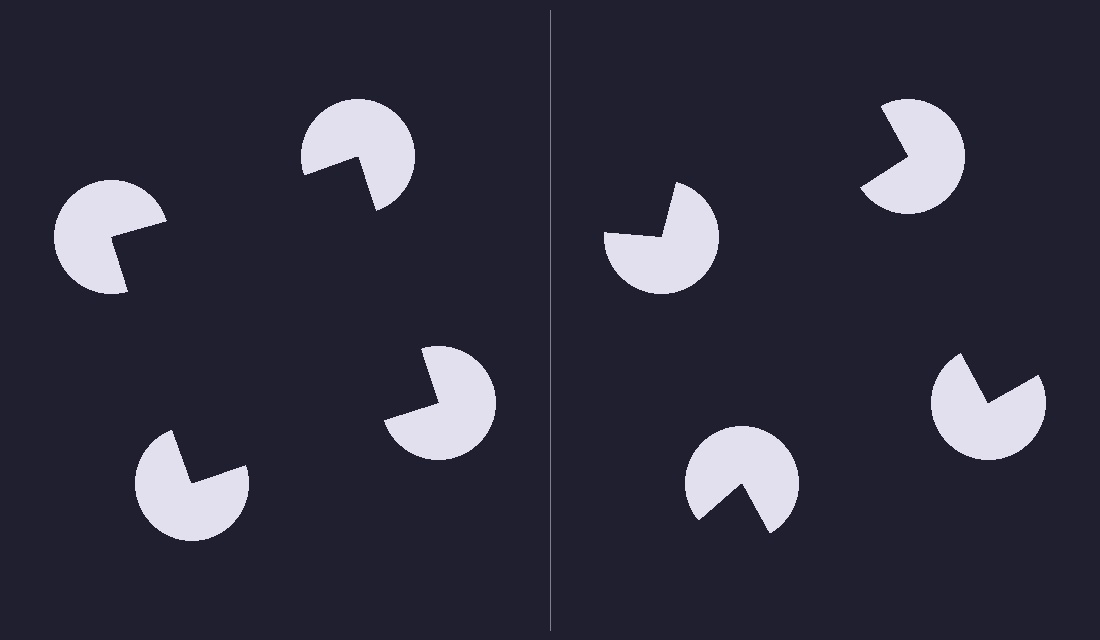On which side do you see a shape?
An illusory square appears on the left side. On the right side the wedge cuts are rotated, so no coherent shape forms.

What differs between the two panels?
The pac-man discs are positioned identically on both sides; only the wedge orientations differ. On the left they align to a square; on the right they are misaligned.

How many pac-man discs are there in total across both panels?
8 — 4 on each side.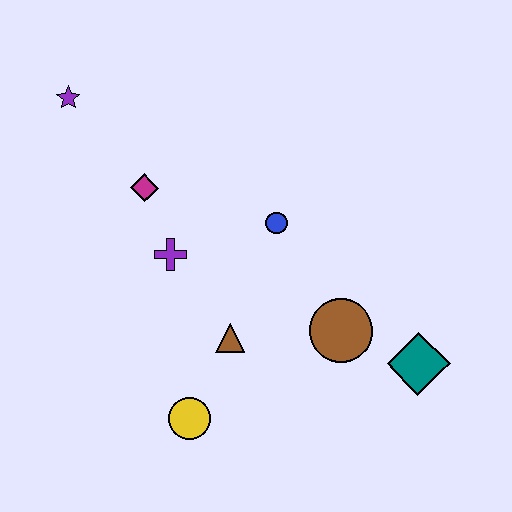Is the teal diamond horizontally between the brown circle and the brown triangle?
No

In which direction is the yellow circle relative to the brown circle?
The yellow circle is to the left of the brown circle.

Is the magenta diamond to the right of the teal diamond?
No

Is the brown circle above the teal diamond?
Yes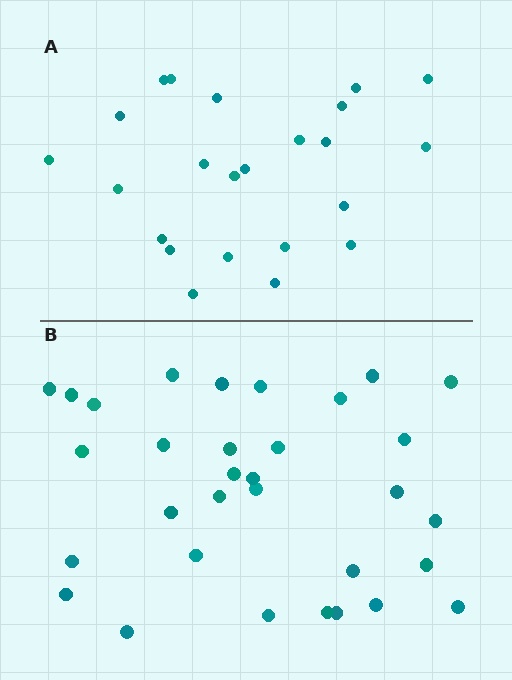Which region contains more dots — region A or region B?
Region B (the bottom region) has more dots.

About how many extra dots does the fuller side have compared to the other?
Region B has roughly 8 or so more dots than region A.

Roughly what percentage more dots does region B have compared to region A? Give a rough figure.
About 40% more.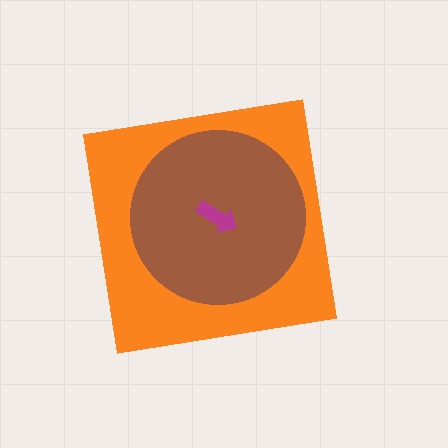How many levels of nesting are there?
3.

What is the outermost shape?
The orange square.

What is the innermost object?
The magenta arrow.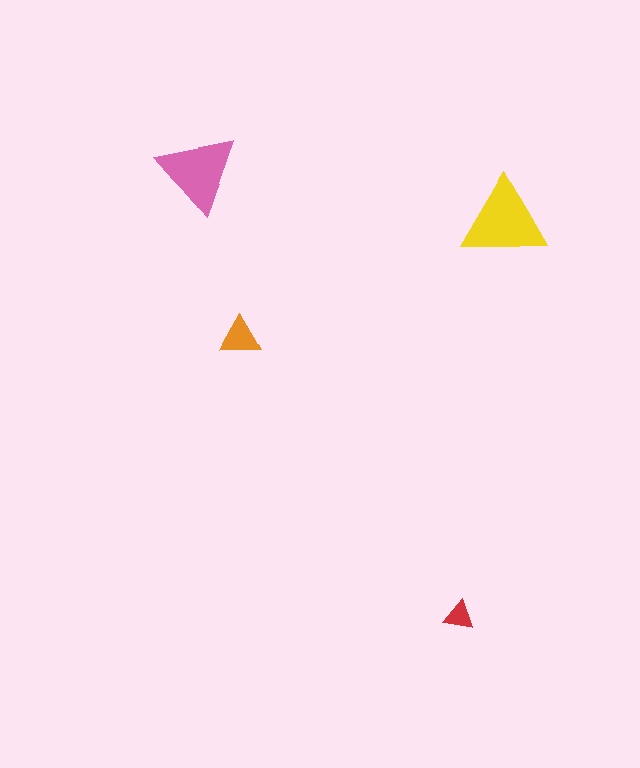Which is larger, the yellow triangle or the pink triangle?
The yellow one.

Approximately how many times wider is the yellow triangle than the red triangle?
About 3 times wider.